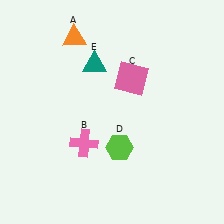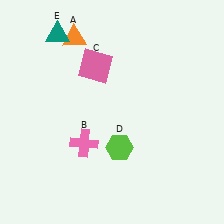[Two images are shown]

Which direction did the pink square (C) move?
The pink square (C) moved left.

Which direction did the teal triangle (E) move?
The teal triangle (E) moved left.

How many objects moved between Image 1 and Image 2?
2 objects moved between the two images.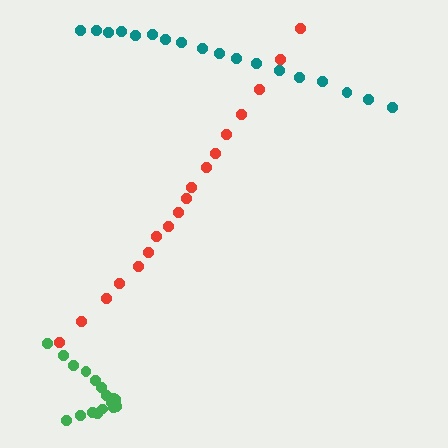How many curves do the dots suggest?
There are 3 distinct paths.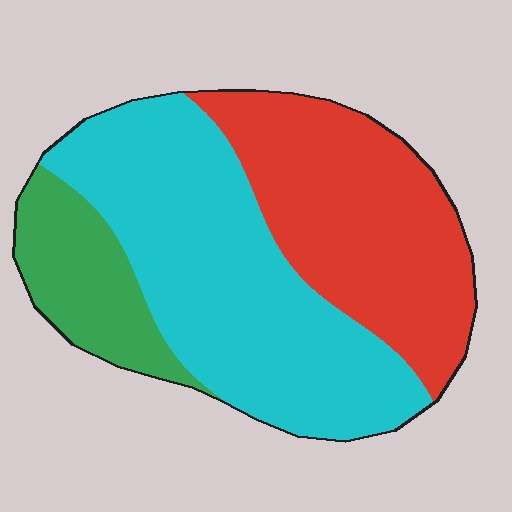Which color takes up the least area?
Green, at roughly 15%.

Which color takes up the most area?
Cyan, at roughly 50%.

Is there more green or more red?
Red.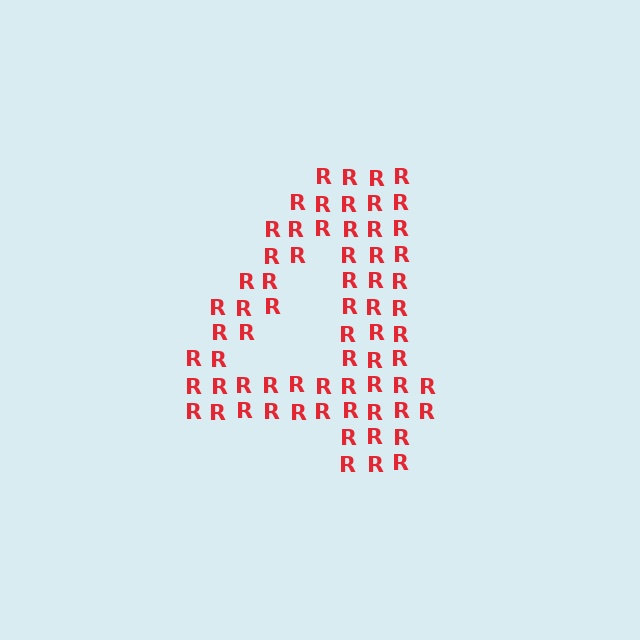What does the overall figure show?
The overall figure shows the digit 4.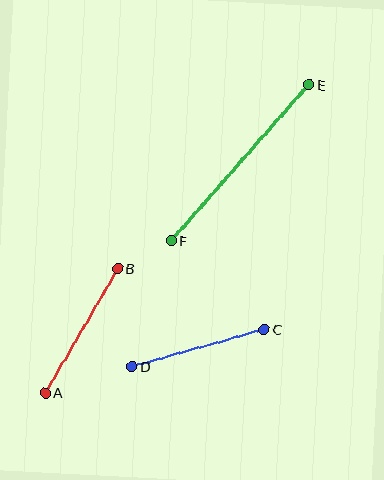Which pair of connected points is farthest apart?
Points E and F are farthest apart.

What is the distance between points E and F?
The distance is approximately 208 pixels.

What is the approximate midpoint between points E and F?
The midpoint is at approximately (240, 163) pixels.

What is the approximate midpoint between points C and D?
The midpoint is at approximately (198, 348) pixels.